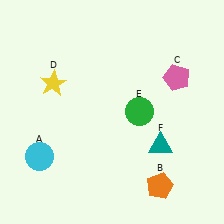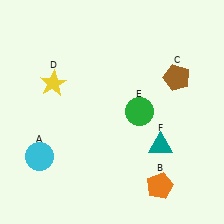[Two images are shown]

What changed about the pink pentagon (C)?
In Image 1, C is pink. In Image 2, it changed to brown.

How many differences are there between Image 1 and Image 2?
There is 1 difference between the two images.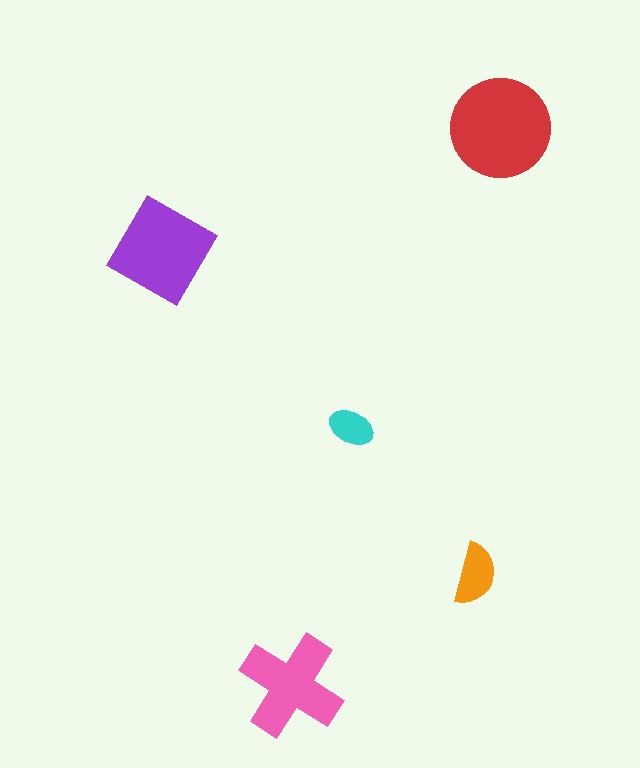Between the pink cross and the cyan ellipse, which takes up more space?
The pink cross.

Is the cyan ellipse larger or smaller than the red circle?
Smaller.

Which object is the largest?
The red circle.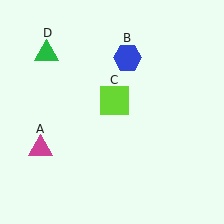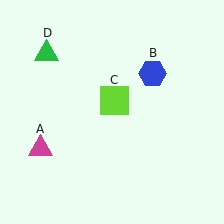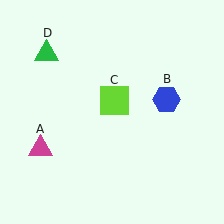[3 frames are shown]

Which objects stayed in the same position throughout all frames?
Magenta triangle (object A) and lime square (object C) and green triangle (object D) remained stationary.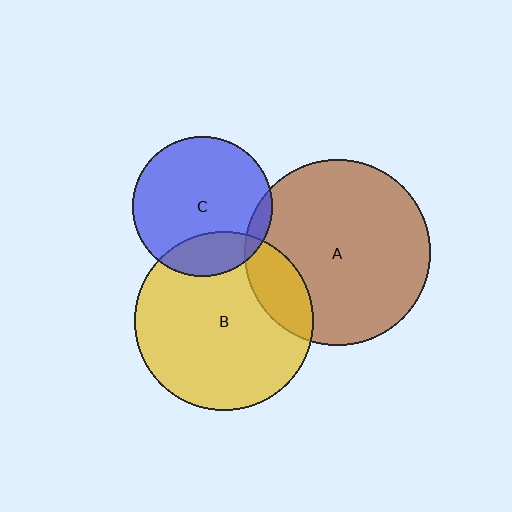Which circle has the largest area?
Circle A (brown).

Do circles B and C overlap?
Yes.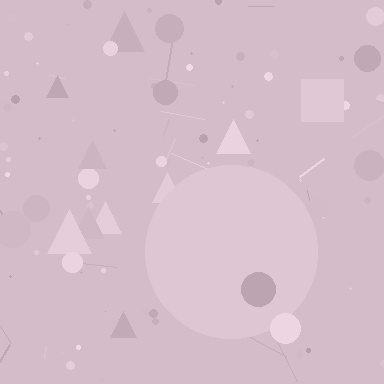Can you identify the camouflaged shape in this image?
The camouflaged shape is a circle.